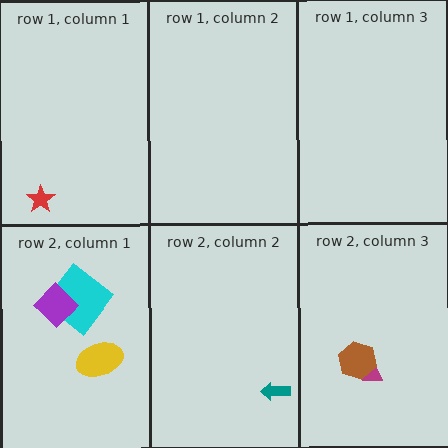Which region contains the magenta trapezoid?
The row 2, column 3 region.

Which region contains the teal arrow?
The row 2, column 2 region.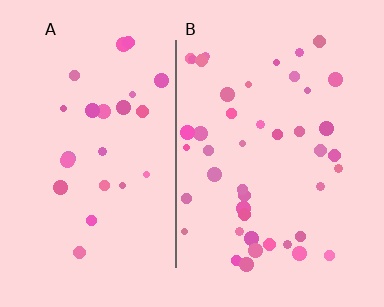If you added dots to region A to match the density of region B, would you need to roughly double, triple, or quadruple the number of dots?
Approximately double.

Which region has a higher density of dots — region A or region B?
B (the right).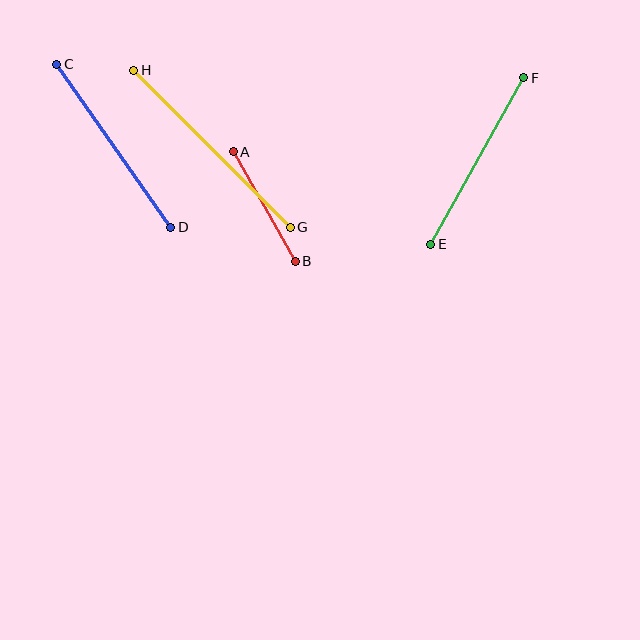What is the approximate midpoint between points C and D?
The midpoint is at approximately (114, 146) pixels.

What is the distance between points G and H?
The distance is approximately 221 pixels.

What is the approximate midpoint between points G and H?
The midpoint is at approximately (212, 149) pixels.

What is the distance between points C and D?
The distance is approximately 199 pixels.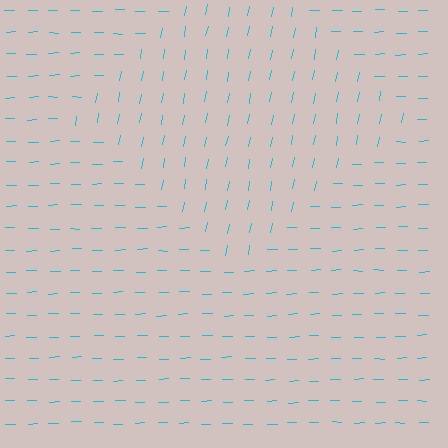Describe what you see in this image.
The image is filled with small cyan line segments. A diamond region in the image has lines oriented differently from the surrounding lines, creating a visible texture boundary.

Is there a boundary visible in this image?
Yes, there is a texture boundary formed by a change in line orientation.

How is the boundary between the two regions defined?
The boundary is defined purely by a change in line orientation (approximately 78 degrees difference). All lines are the same color and thickness.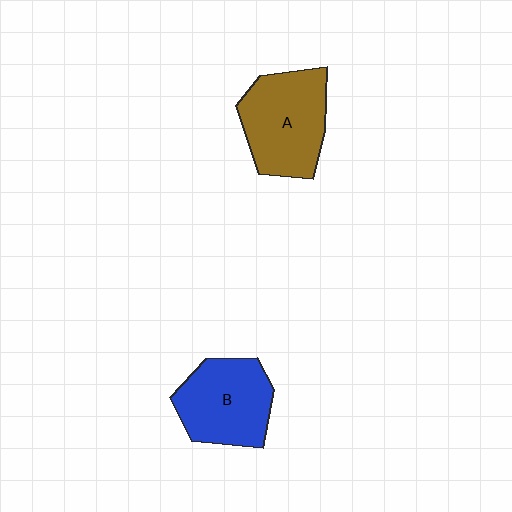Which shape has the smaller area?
Shape B (blue).